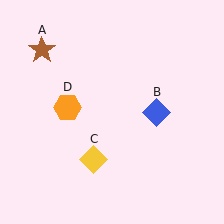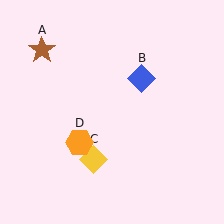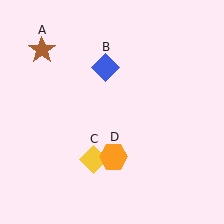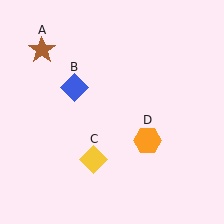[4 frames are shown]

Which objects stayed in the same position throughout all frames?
Brown star (object A) and yellow diamond (object C) remained stationary.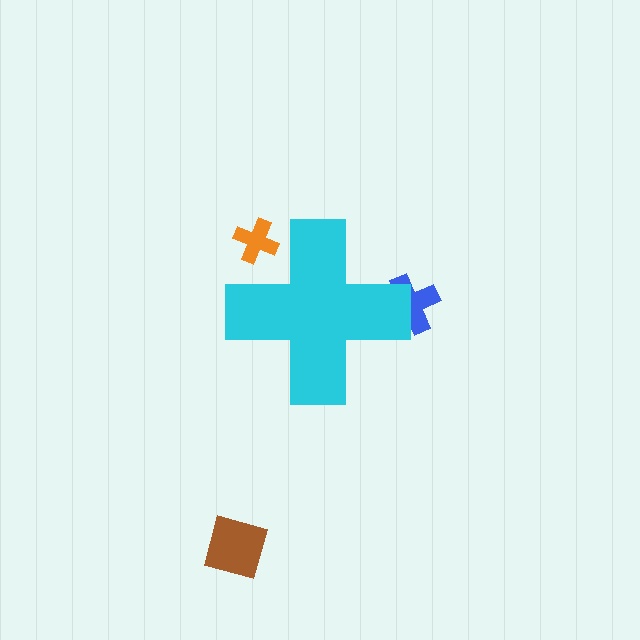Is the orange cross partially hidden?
Yes, the orange cross is partially hidden behind the cyan cross.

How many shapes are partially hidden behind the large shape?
2 shapes are partially hidden.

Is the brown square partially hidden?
No, the brown square is fully visible.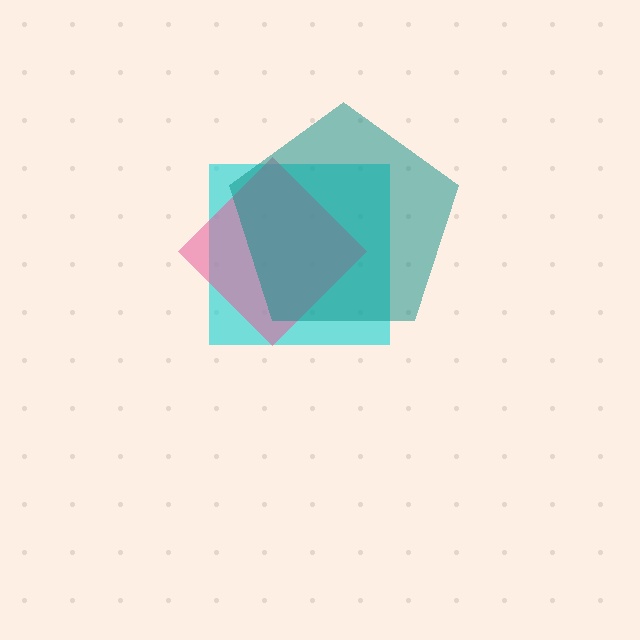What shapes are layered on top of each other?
The layered shapes are: a cyan square, a pink diamond, a teal pentagon.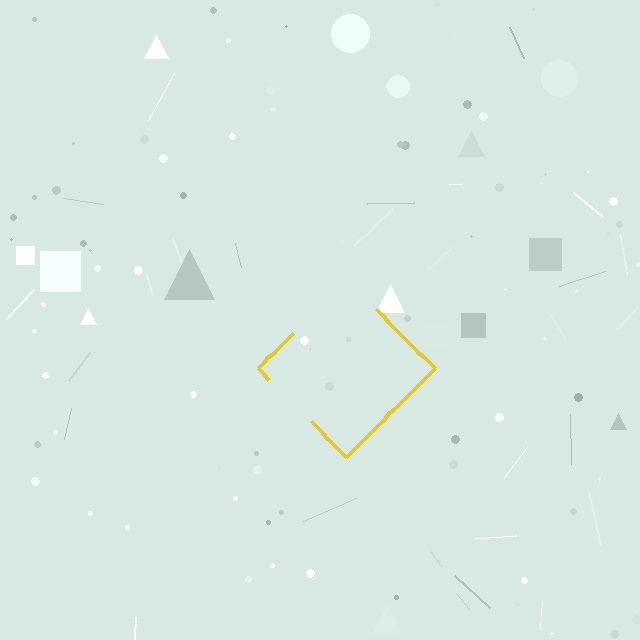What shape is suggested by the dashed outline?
The dashed outline suggests a diamond.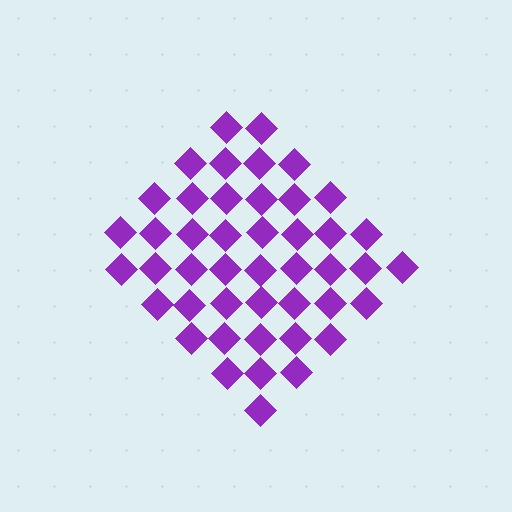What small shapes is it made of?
It is made of small diamonds.